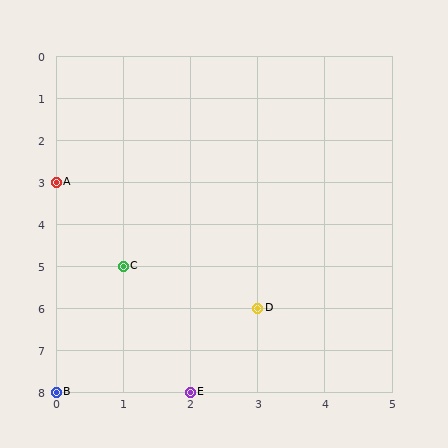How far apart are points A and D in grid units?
Points A and D are 3 columns and 3 rows apart (about 4.2 grid units diagonally).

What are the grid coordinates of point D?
Point D is at grid coordinates (3, 6).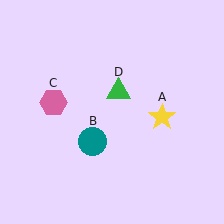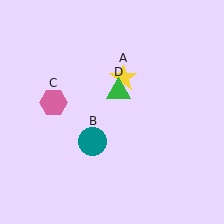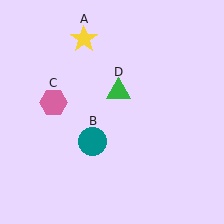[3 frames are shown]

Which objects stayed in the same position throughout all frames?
Teal circle (object B) and pink hexagon (object C) and green triangle (object D) remained stationary.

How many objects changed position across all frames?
1 object changed position: yellow star (object A).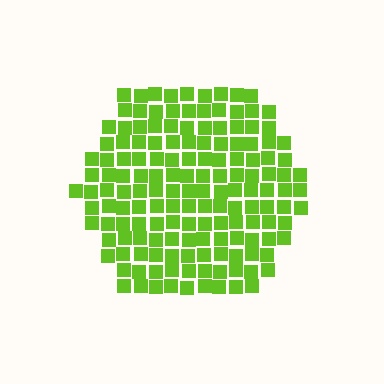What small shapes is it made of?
It is made of small squares.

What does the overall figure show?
The overall figure shows a hexagon.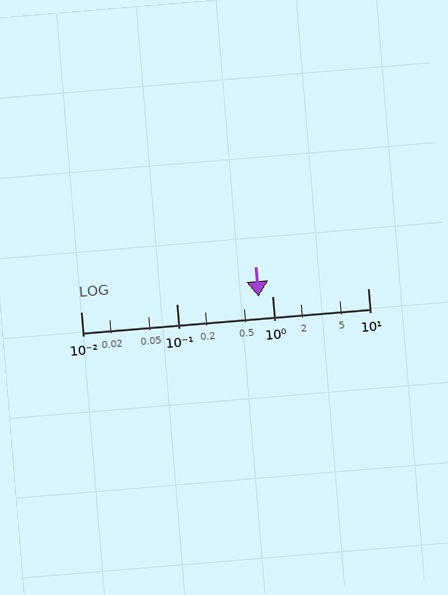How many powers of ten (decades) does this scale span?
The scale spans 3 decades, from 0.01 to 10.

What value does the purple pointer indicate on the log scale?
The pointer indicates approximately 0.73.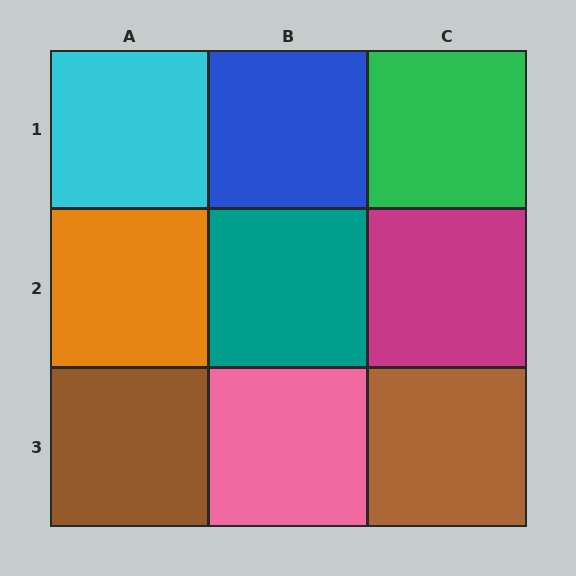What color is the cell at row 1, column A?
Cyan.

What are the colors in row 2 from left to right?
Orange, teal, magenta.